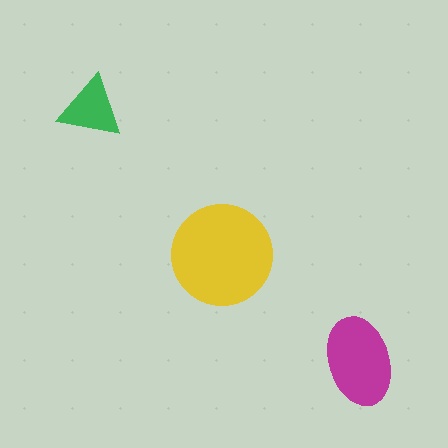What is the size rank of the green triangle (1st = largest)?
3rd.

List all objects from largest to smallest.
The yellow circle, the magenta ellipse, the green triangle.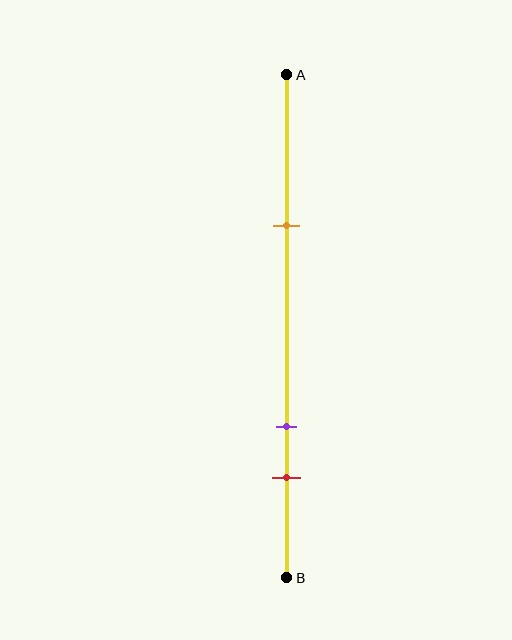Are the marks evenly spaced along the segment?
No, the marks are not evenly spaced.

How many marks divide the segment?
There are 3 marks dividing the segment.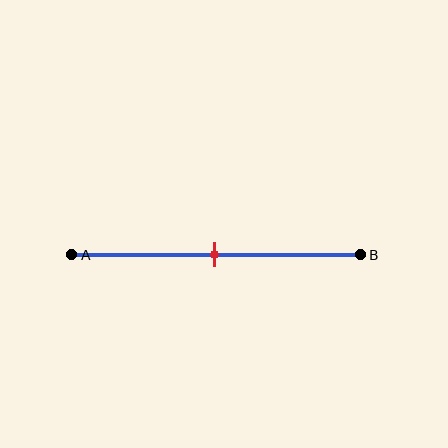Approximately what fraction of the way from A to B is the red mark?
The red mark is approximately 50% of the way from A to B.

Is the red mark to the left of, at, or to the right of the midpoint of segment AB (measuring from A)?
The red mark is approximately at the midpoint of segment AB.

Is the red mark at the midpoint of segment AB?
Yes, the mark is approximately at the midpoint.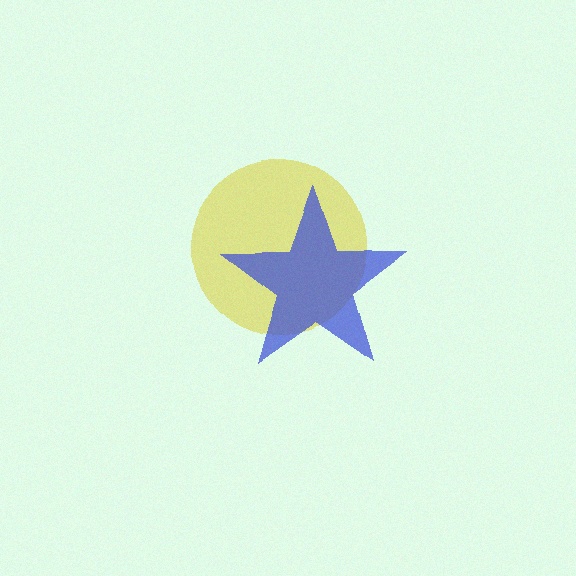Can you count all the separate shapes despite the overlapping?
Yes, there are 2 separate shapes.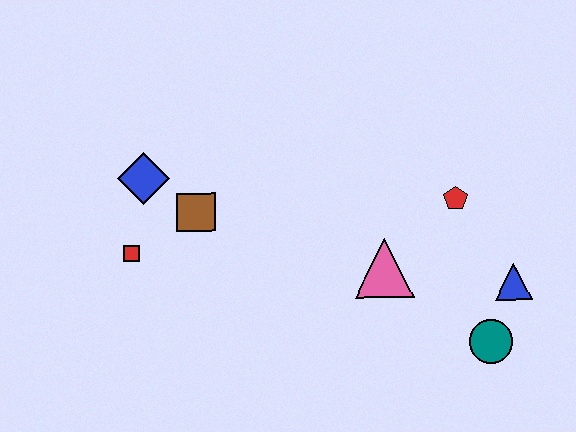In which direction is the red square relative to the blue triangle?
The red square is to the left of the blue triangle.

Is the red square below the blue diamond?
Yes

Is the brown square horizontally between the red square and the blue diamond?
No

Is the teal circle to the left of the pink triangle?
No